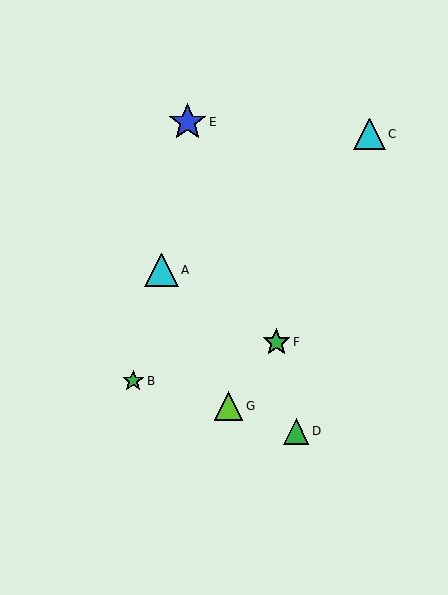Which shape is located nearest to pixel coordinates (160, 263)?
The cyan triangle (labeled A) at (162, 270) is nearest to that location.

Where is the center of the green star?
The center of the green star is at (276, 342).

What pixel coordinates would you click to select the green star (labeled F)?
Click at (276, 342) to select the green star F.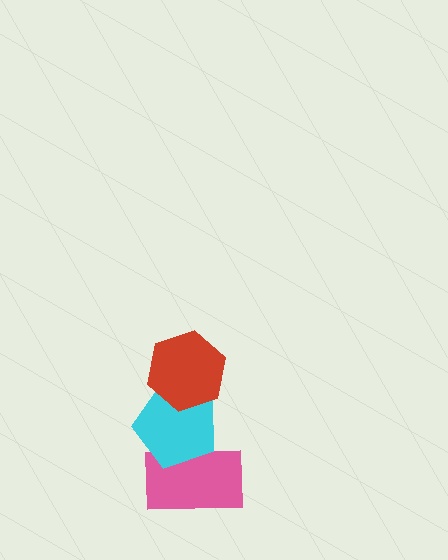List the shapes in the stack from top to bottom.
From top to bottom: the red hexagon, the cyan pentagon, the pink rectangle.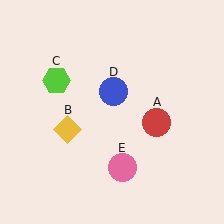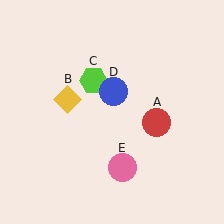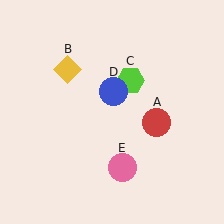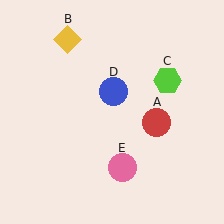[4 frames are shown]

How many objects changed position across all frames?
2 objects changed position: yellow diamond (object B), lime hexagon (object C).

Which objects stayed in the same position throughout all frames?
Red circle (object A) and blue circle (object D) and pink circle (object E) remained stationary.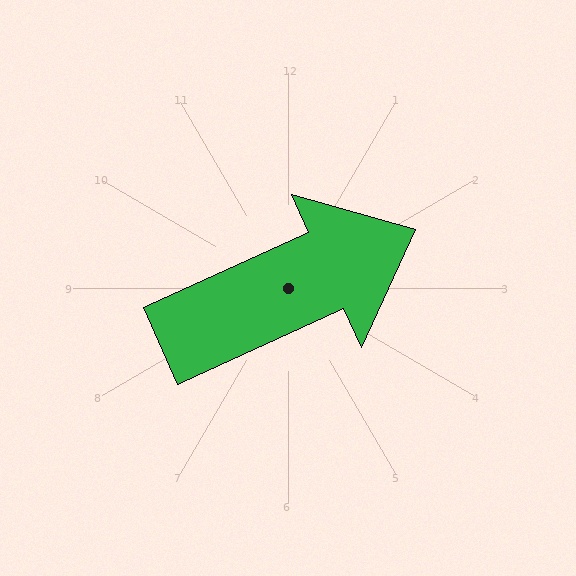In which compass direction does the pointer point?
Northeast.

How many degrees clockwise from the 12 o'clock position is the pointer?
Approximately 65 degrees.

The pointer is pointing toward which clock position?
Roughly 2 o'clock.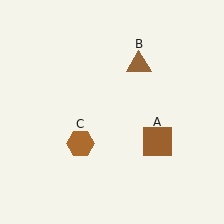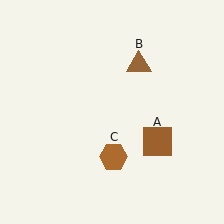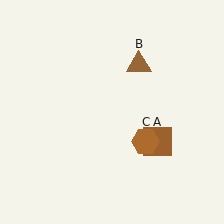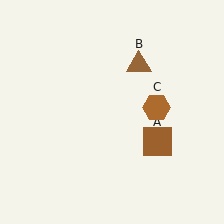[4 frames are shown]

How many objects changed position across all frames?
1 object changed position: brown hexagon (object C).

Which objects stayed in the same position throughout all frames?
Brown square (object A) and brown triangle (object B) remained stationary.